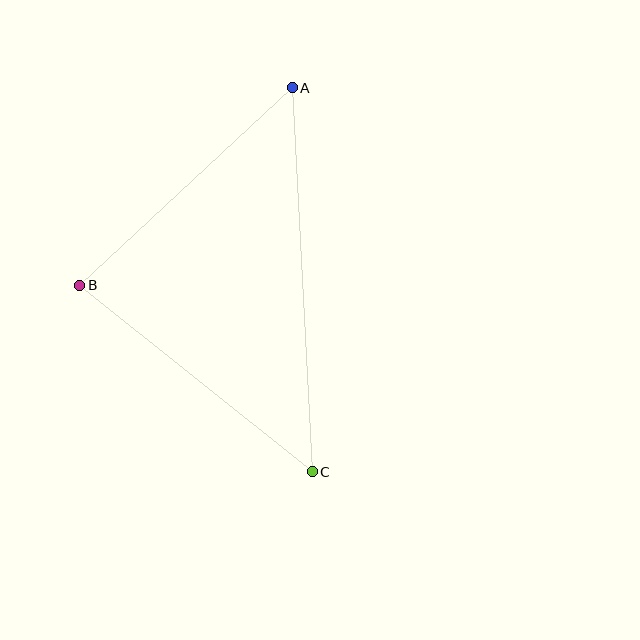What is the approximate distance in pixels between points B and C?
The distance between B and C is approximately 298 pixels.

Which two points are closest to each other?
Points A and B are closest to each other.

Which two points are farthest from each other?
Points A and C are farthest from each other.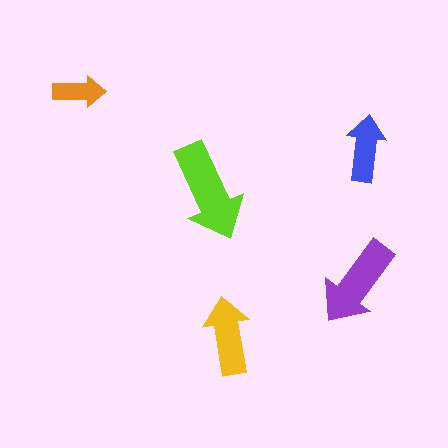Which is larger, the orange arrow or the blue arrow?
The blue one.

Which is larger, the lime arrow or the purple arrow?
The lime one.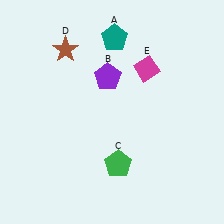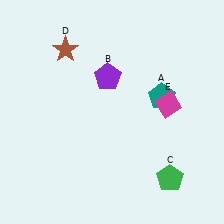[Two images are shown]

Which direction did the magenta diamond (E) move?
The magenta diamond (E) moved down.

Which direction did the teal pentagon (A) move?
The teal pentagon (A) moved down.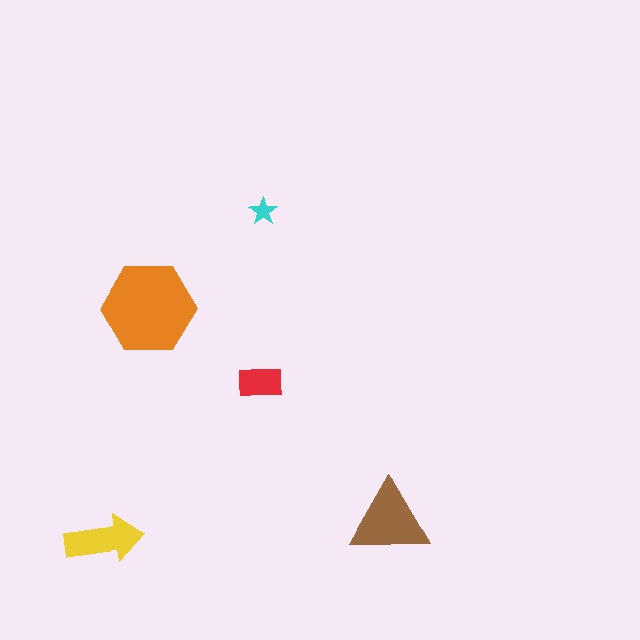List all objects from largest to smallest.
The orange hexagon, the brown triangle, the yellow arrow, the red rectangle, the cyan star.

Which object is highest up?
The cyan star is topmost.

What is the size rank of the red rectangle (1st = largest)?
4th.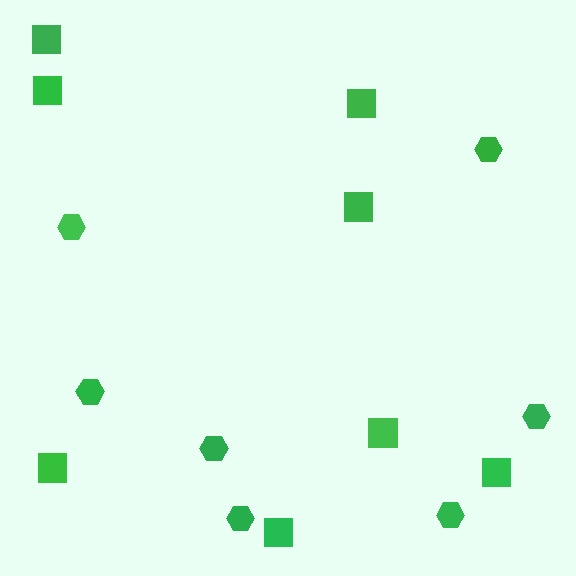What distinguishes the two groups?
There are 2 groups: one group of hexagons (7) and one group of squares (8).